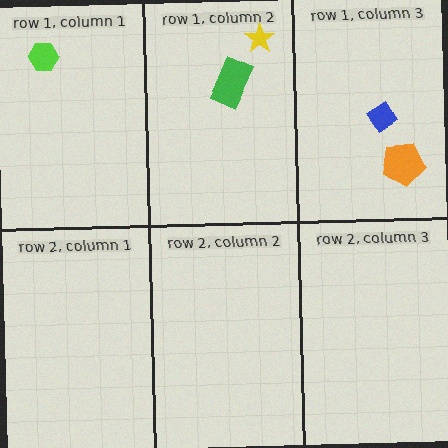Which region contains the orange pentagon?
The row 1, column 3 region.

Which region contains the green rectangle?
The row 1, column 2 region.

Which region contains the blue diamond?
The row 1, column 3 region.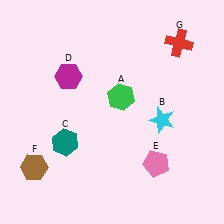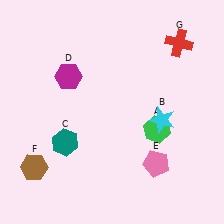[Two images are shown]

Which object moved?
The green hexagon (A) moved right.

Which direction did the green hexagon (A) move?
The green hexagon (A) moved right.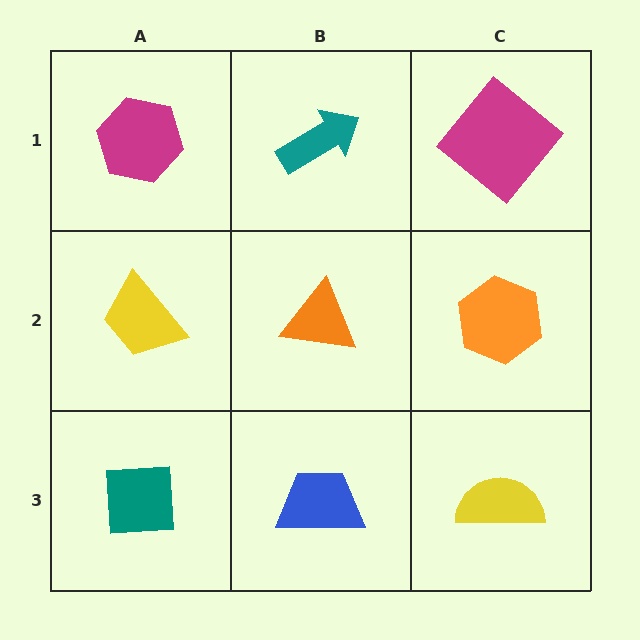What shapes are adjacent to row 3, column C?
An orange hexagon (row 2, column C), a blue trapezoid (row 3, column B).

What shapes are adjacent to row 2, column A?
A magenta hexagon (row 1, column A), a teal square (row 3, column A), an orange triangle (row 2, column B).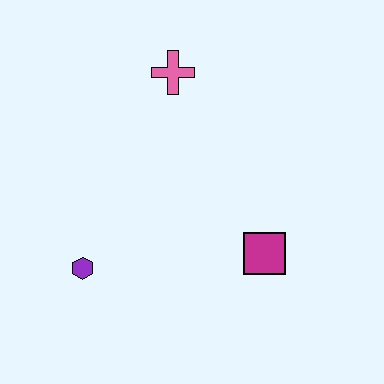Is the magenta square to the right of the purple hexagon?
Yes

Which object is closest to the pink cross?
The magenta square is closest to the pink cross.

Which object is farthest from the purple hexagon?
The pink cross is farthest from the purple hexagon.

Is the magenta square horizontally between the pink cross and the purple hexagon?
No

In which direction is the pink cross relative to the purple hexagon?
The pink cross is above the purple hexagon.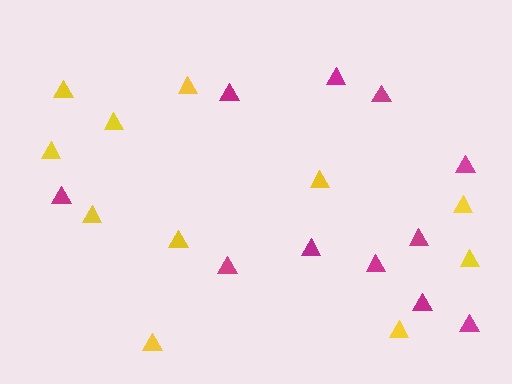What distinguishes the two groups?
There are 2 groups: one group of magenta triangles (11) and one group of yellow triangles (11).